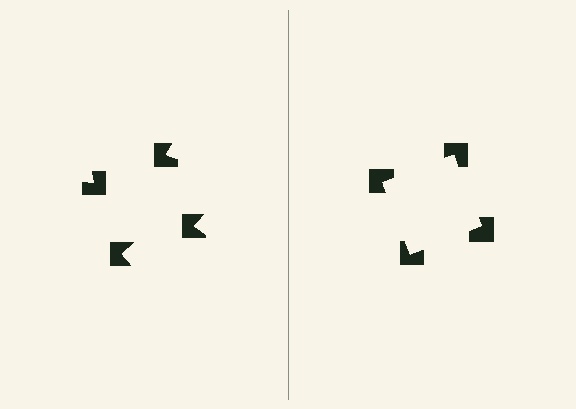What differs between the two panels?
The notched squares are positioned identically on both sides; only the wedge orientations differ. On the right they align to a square; on the left they are misaligned.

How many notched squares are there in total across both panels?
8 — 4 on each side.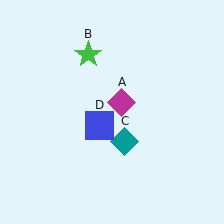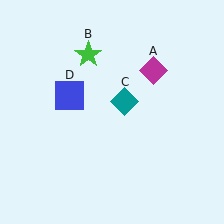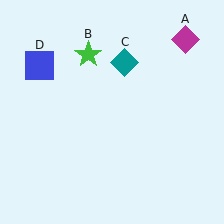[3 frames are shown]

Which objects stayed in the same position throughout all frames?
Green star (object B) remained stationary.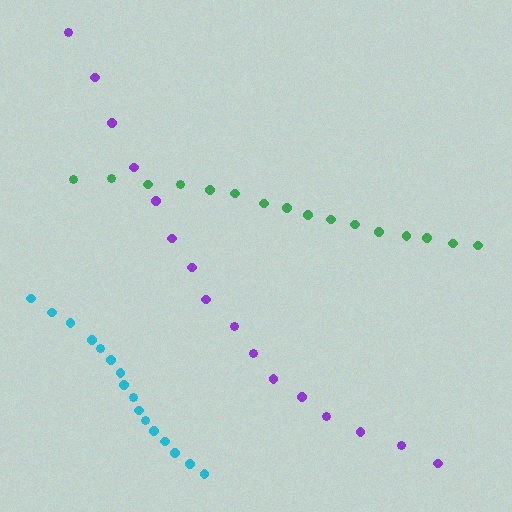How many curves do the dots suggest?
There are 3 distinct paths.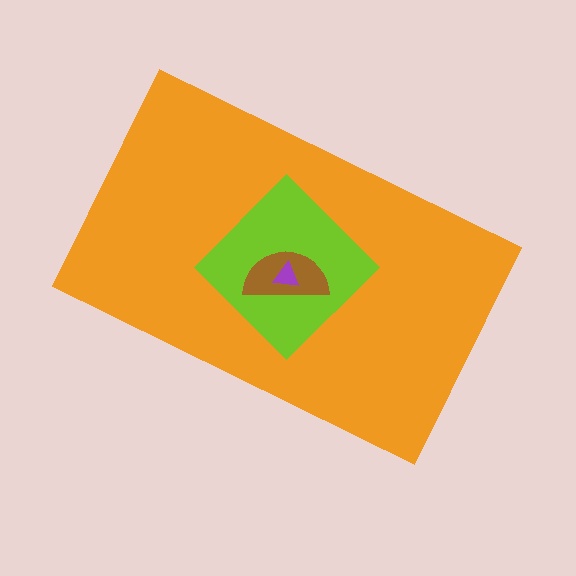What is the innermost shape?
The purple triangle.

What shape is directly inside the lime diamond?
The brown semicircle.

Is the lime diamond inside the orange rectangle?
Yes.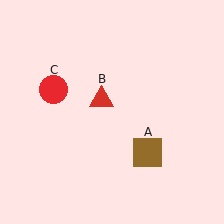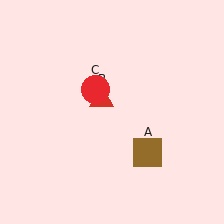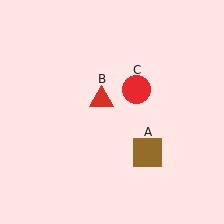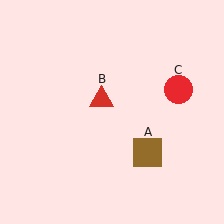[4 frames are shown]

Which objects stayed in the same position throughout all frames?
Brown square (object A) and red triangle (object B) remained stationary.